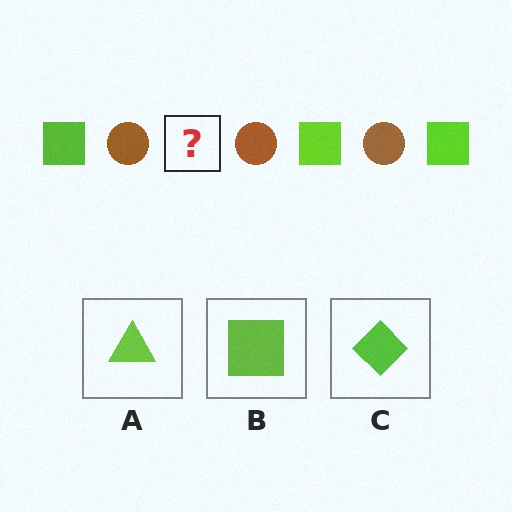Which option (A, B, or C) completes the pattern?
B.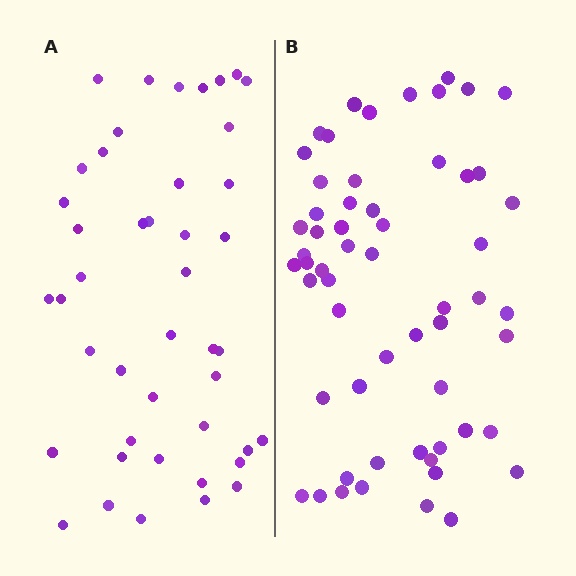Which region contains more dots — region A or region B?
Region B (the right region) has more dots.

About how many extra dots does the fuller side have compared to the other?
Region B has approximately 15 more dots than region A.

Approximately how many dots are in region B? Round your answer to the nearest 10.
About 60 dots. (The exact count is 58, which rounds to 60.)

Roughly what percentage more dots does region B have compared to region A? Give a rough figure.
About 30% more.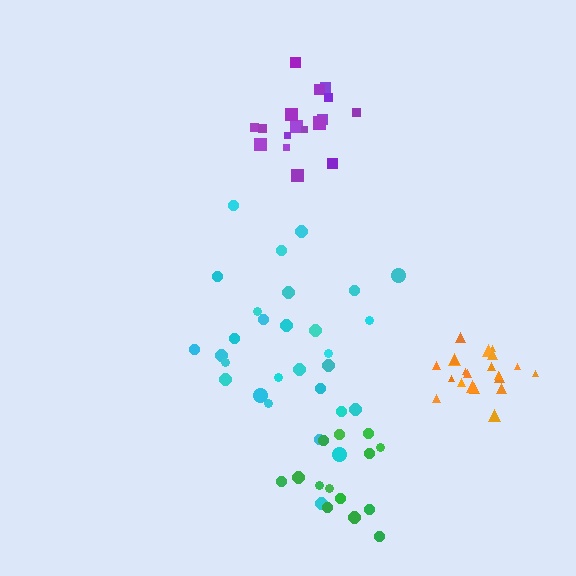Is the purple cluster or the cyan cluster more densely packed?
Purple.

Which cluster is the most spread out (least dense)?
Cyan.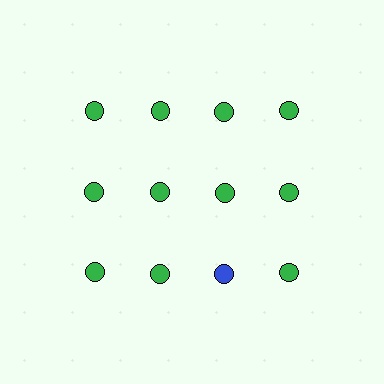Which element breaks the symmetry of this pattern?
The blue circle in the third row, center column breaks the symmetry. All other shapes are green circles.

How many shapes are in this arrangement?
There are 12 shapes arranged in a grid pattern.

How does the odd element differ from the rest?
It has a different color: blue instead of green.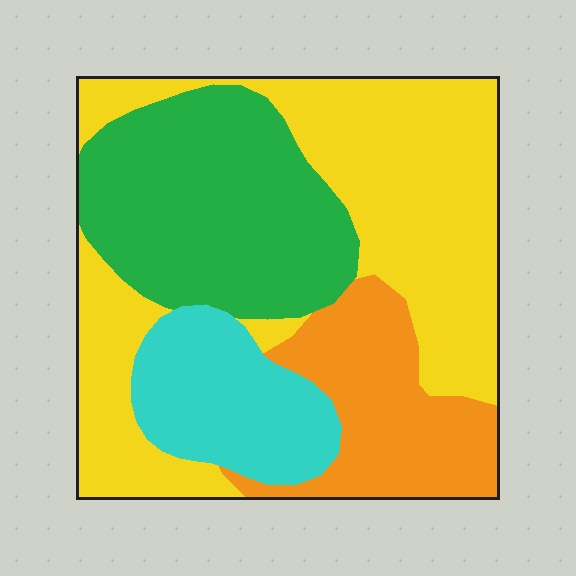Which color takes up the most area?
Yellow, at roughly 40%.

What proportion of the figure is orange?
Orange covers around 15% of the figure.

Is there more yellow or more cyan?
Yellow.